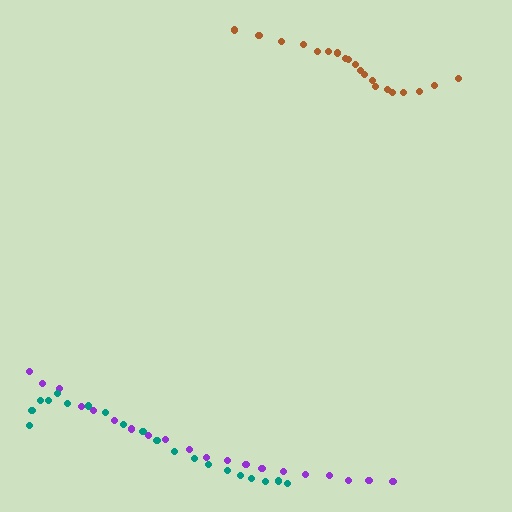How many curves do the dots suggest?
There are 3 distinct paths.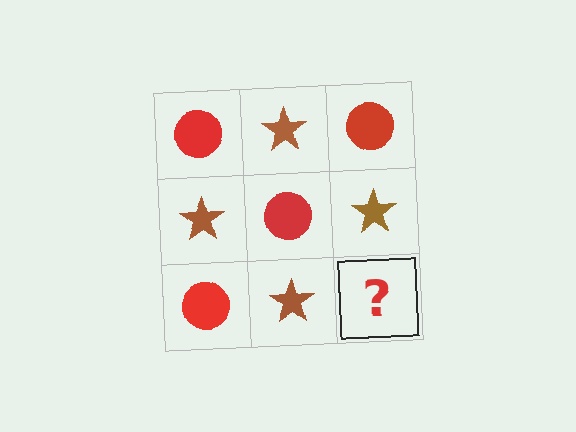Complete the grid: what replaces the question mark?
The question mark should be replaced with a red circle.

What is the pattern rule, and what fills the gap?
The rule is that it alternates red circle and brown star in a checkerboard pattern. The gap should be filled with a red circle.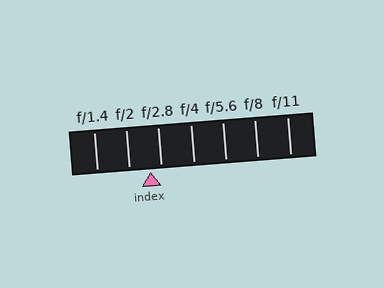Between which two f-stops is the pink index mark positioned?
The index mark is between f/2 and f/2.8.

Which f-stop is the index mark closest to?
The index mark is closest to f/2.8.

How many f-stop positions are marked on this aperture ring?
There are 7 f-stop positions marked.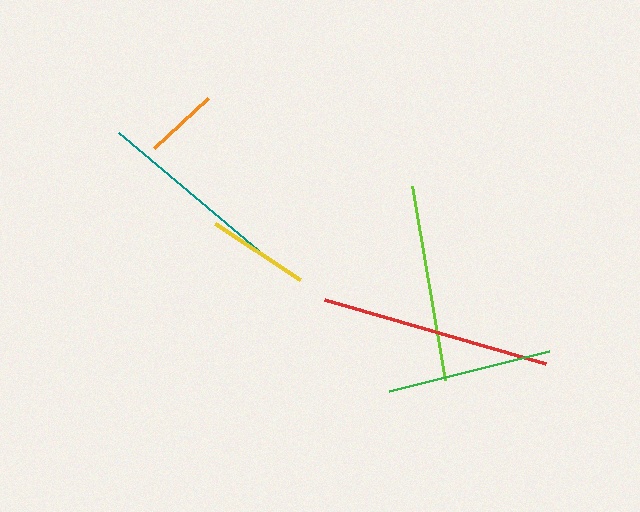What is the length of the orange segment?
The orange segment is approximately 73 pixels long.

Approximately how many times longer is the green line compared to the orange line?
The green line is approximately 2.2 times the length of the orange line.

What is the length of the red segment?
The red segment is approximately 230 pixels long.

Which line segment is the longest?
The red line is the longest at approximately 230 pixels.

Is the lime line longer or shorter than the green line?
The lime line is longer than the green line.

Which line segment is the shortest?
The orange line is the shortest at approximately 73 pixels.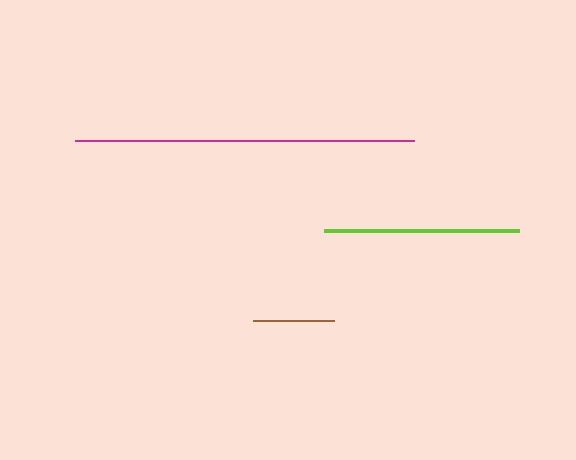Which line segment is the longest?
The magenta line is the longest at approximately 339 pixels.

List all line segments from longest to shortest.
From longest to shortest: magenta, lime, brown.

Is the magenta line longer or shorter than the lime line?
The magenta line is longer than the lime line.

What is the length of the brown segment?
The brown segment is approximately 81 pixels long.